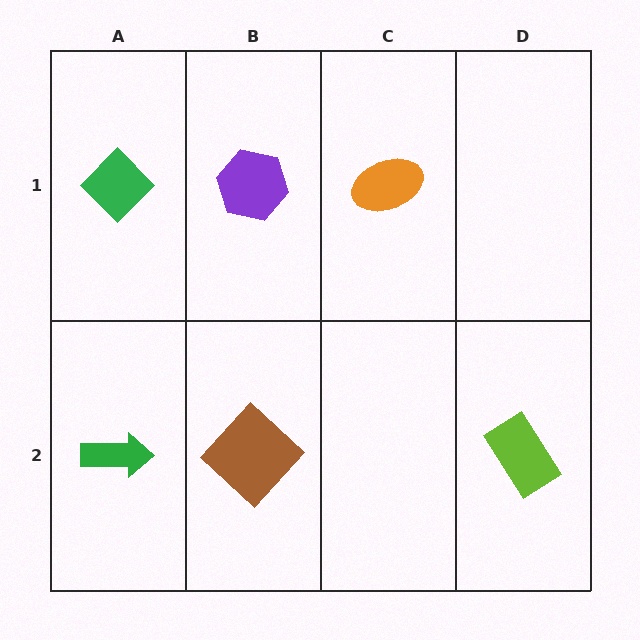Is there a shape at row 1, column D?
No, that cell is empty.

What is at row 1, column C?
An orange ellipse.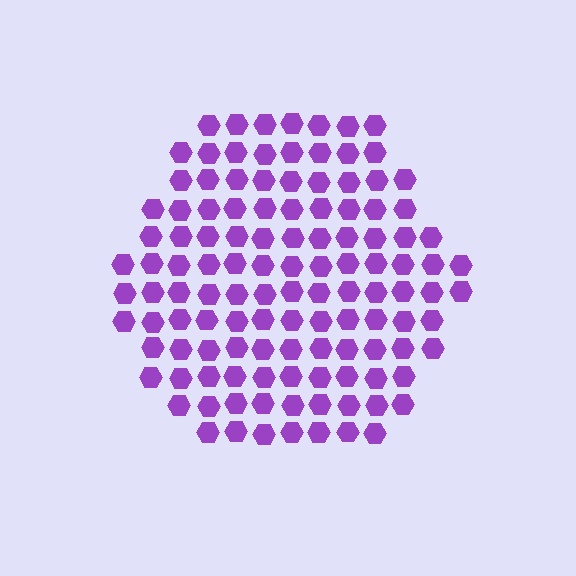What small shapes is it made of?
It is made of small hexagons.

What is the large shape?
The large shape is a hexagon.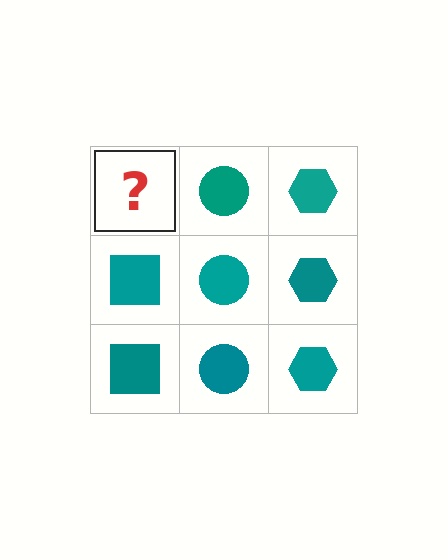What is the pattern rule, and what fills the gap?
The rule is that each column has a consistent shape. The gap should be filled with a teal square.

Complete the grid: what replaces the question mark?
The question mark should be replaced with a teal square.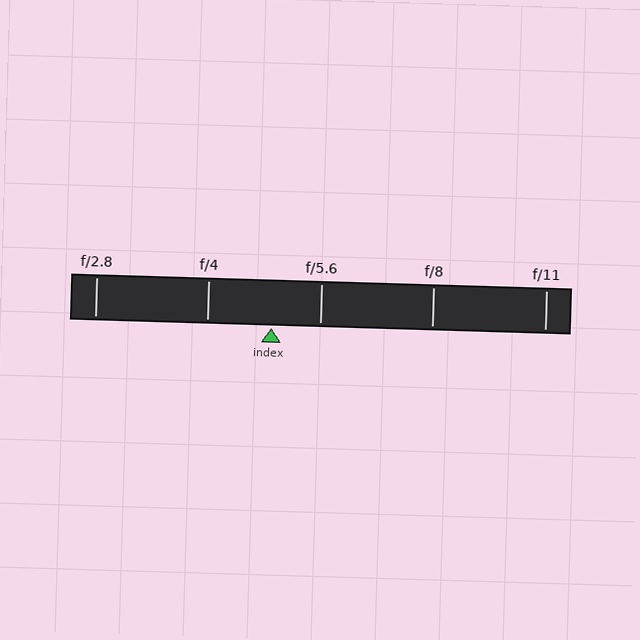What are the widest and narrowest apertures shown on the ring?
The widest aperture shown is f/2.8 and the narrowest is f/11.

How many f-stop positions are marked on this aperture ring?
There are 5 f-stop positions marked.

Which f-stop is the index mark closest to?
The index mark is closest to f/5.6.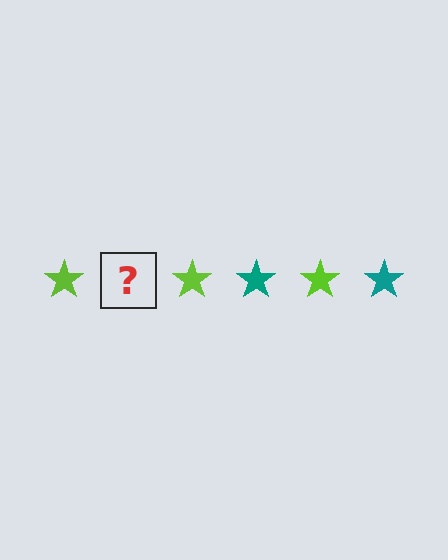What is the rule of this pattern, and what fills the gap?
The rule is that the pattern cycles through lime, teal stars. The gap should be filled with a teal star.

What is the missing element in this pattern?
The missing element is a teal star.